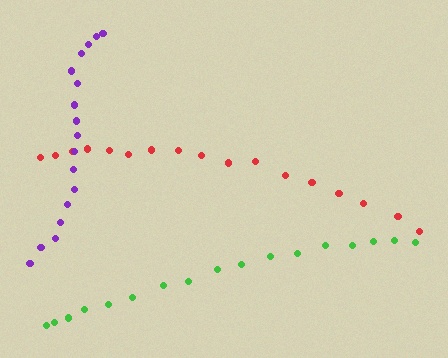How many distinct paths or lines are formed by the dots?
There are 3 distinct paths.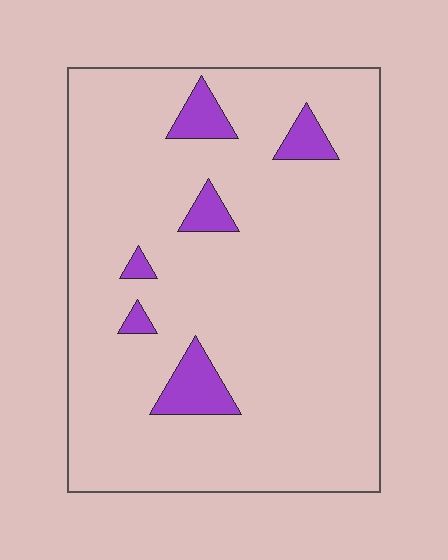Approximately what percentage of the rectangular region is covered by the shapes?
Approximately 10%.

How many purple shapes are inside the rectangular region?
6.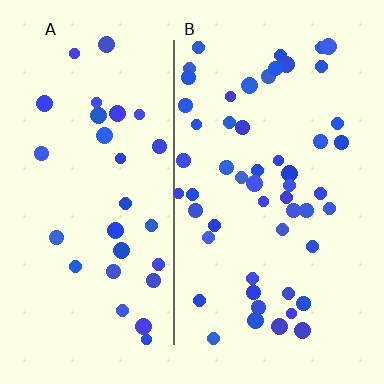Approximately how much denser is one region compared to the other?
Approximately 1.7× — region B over region A.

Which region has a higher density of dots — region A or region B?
B (the right).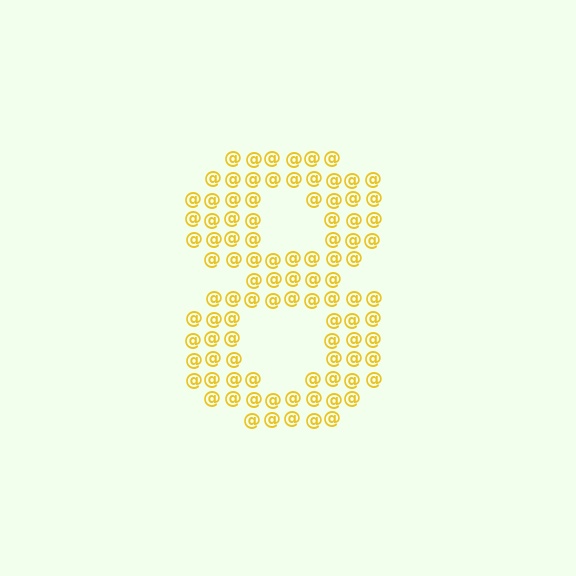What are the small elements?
The small elements are at signs.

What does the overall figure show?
The overall figure shows the digit 8.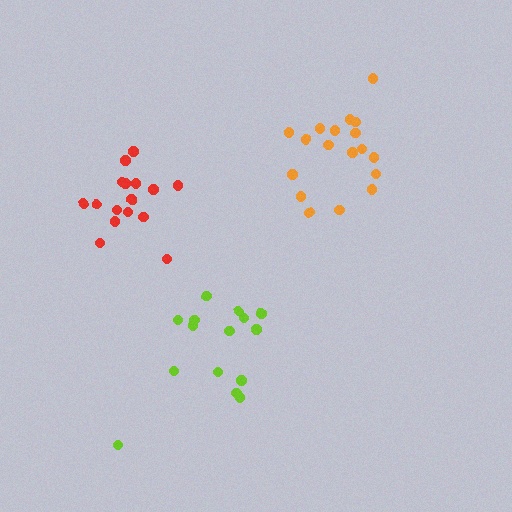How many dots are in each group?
Group 1: 15 dots, Group 2: 18 dots, Group 3: 16 dots (49 total).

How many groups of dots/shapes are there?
There are 3 groups.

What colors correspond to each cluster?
The clusters are colored: lime, orange, red.